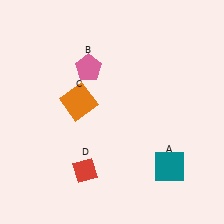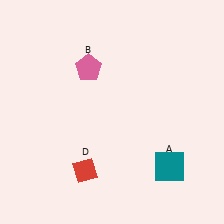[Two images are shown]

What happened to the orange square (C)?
The orange square (C) was removed in Image 2. It was in the top-left area of Image 1.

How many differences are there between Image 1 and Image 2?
There is 1 difference between the two images.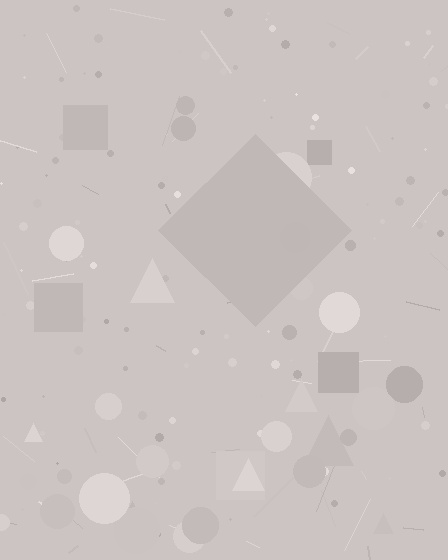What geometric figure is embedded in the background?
A diamond is embedded in the background.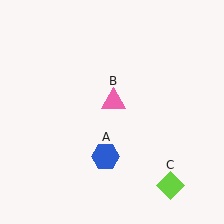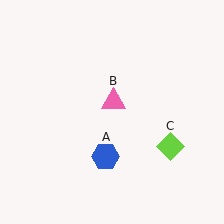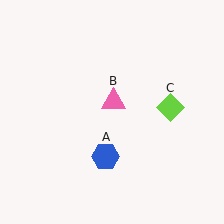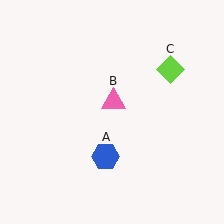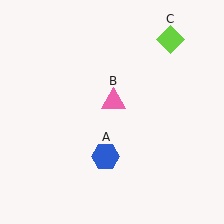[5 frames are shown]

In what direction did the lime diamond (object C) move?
The lime diamond (object C) moved up.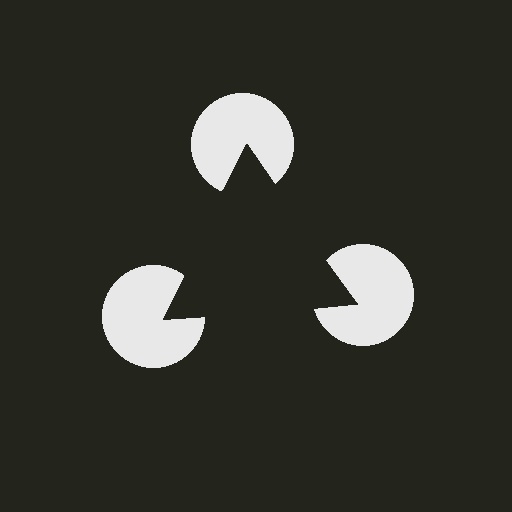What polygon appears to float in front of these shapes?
An illusory triangle — its edges are inferred from the aligned wedge cuts in the pac-man discs, not physically drawn.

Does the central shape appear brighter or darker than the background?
It typically appears slightly darker than the background, even though no actual brightness change is drawn.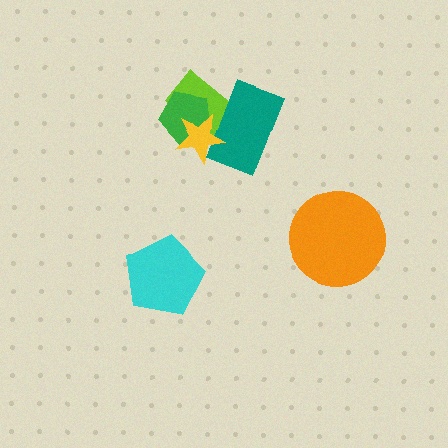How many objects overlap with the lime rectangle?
3 objects overlap with the lime rectangle.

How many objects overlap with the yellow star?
3 objects overlap with the yellow star.